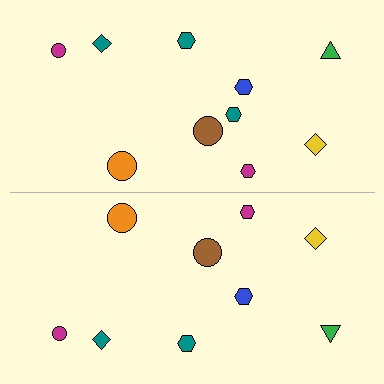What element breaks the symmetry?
A teal hexagon is missing from the bottom side.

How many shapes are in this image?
There are 19 shapes in this image.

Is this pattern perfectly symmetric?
No, the pattern is not perfectly symmetric. A teal hexagon is missing from the bottom side.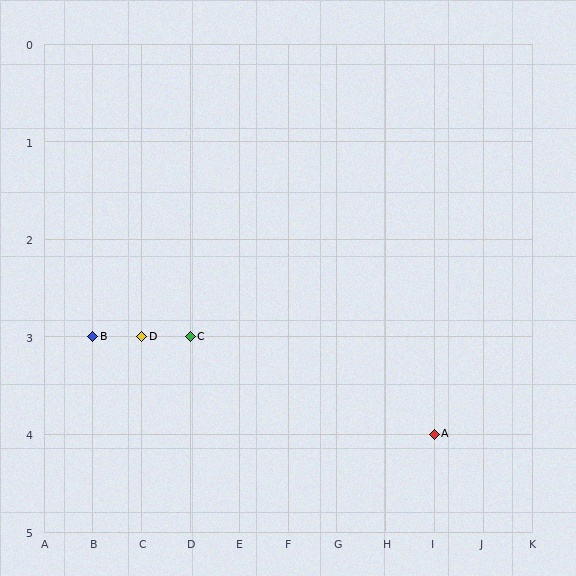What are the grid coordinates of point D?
Point D is at grid coordinates (C, 3).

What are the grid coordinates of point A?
Point A is at grid coordinates (I, 4).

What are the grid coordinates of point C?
Point C is at grid coordinates (D, 3).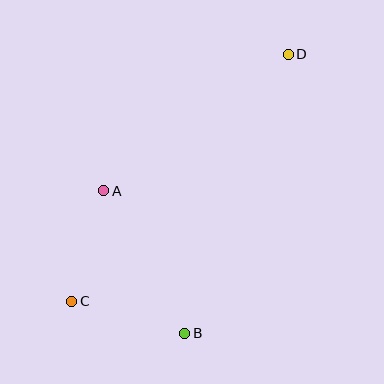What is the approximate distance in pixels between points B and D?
The distance between B and D is approximately 298 pixels.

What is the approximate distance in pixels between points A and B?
The distance between A and B is approximately 164 pixels.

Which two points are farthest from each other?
Points C and D are farthest from each other.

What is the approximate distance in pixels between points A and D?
The distance between A and D is approximately 229 pixels.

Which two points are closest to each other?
Points A and C are closest to each other.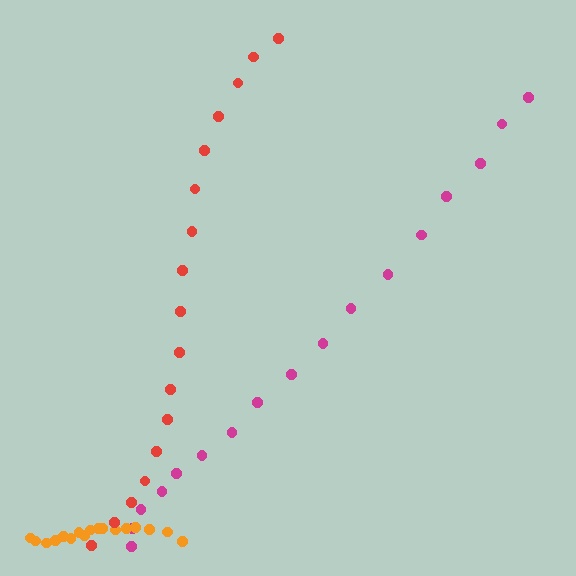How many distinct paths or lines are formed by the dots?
There are 3 distinct paths.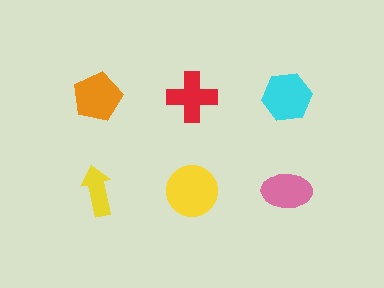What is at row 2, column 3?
A pink ellipse.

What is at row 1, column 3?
A cyan hexagon.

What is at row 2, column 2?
A yellow circle.